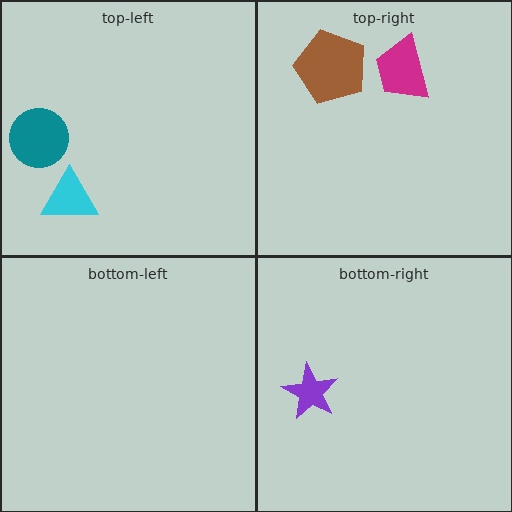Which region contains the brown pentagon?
The top-right region.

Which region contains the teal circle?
The top-left region.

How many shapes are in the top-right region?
2.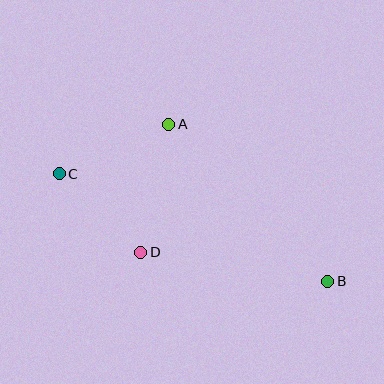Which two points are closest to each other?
Points C and D are closest to each other.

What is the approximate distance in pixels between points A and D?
The distance between A and D is approximately 131 pixels.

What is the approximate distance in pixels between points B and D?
The distance between B and D is approximately 189 pixels.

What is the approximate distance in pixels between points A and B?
The distance between A and B is approximately 223 pixels.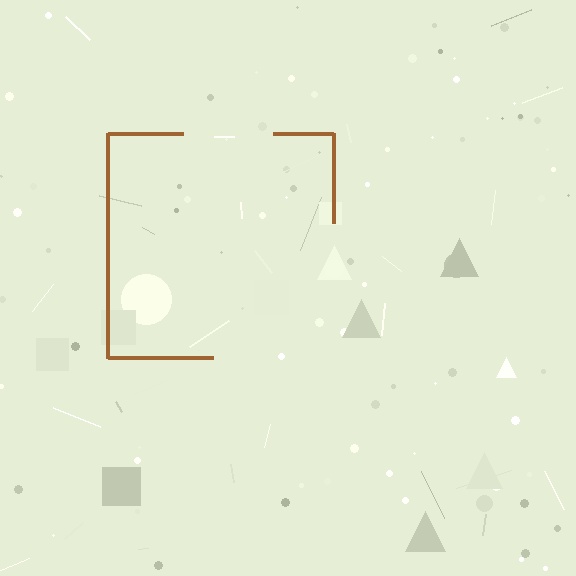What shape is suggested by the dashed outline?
The dashed outline suggests a square.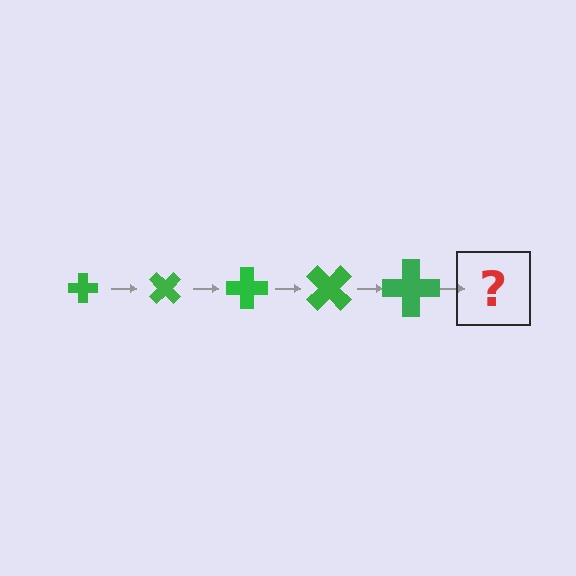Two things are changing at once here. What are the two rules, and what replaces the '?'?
The two rules are that the cross grows larger each step and it rotates 45 degrees each step. The '?' should be a cross, larger than the previous one and rotated 225 degrees from the start.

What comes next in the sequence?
The next element should be a cross, larger than the previous one and rotated 225 degrees from the start.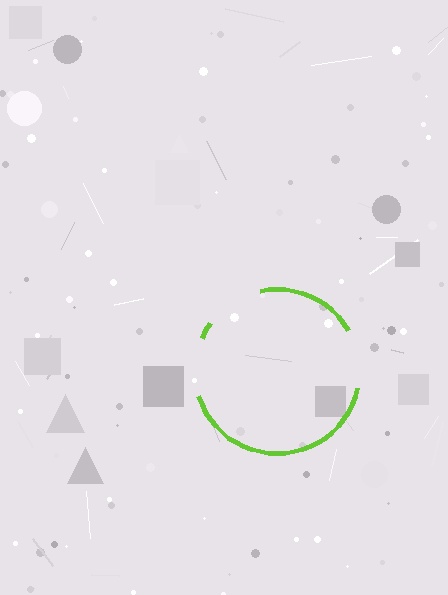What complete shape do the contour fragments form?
The contour fragments form a circle.